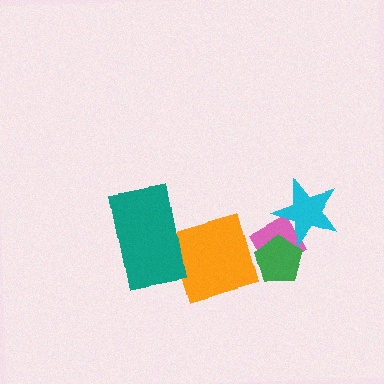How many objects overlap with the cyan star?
1 object overlaps with the cyan star.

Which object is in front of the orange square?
The teal rectangle is in front of the orange square.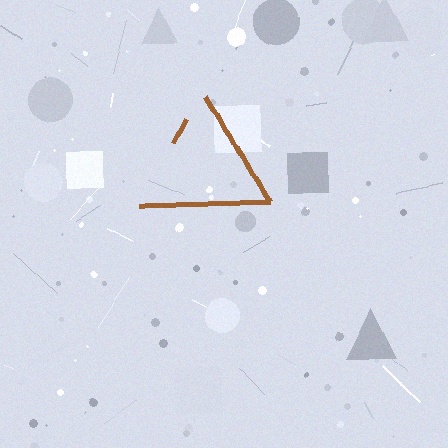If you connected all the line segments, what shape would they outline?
They would outline a triangle.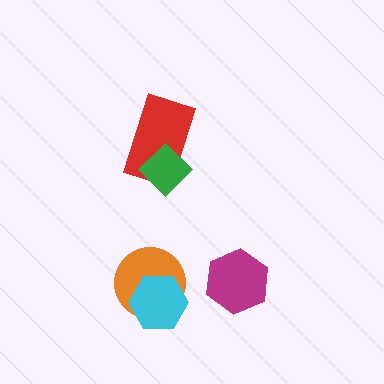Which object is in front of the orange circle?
The cyan hexagon is in front of the orange circle.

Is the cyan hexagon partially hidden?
No, no other shape covers it.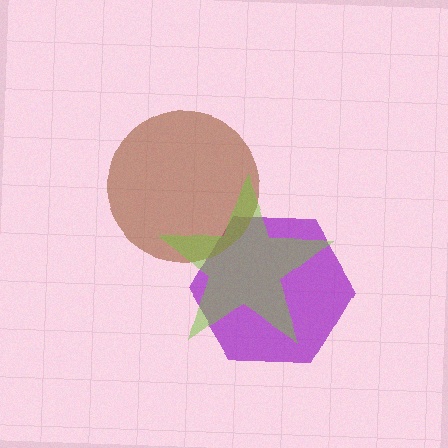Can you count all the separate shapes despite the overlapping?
Yes, there are 3 separate shapes.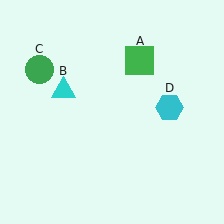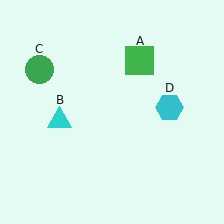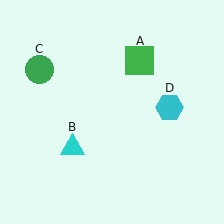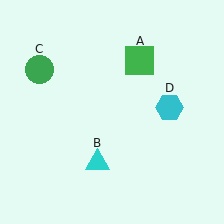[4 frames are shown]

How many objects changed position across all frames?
1 object changed position: cyan triangle (object B).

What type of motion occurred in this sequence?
The cyan triangle (object B) rotated counterclockwise around the center of the scene.